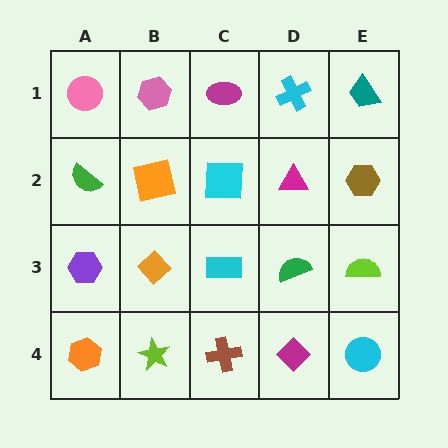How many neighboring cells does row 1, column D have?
3.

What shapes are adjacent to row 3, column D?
A magenta triangle (row 2, column D), a magenta diamond (row 4, column D), a cyan rectangle (row 3, column C), a lime semicircle (row 3, column E).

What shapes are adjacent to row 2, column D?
A cyan cross (row 1, column D), a green semicircle (row 3, column D), a cyan square (row 2, column C), a brown hexagon (row 2, column E).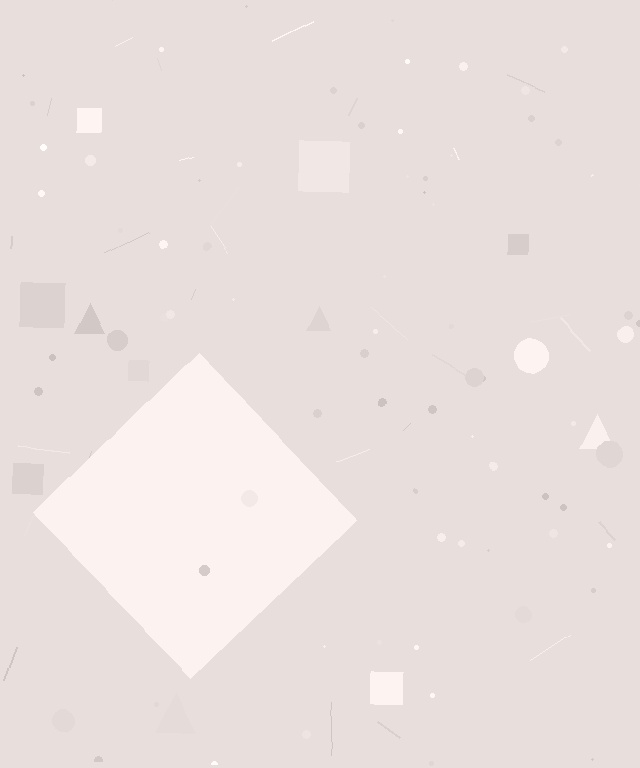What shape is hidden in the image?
A diamond is hidden in the image.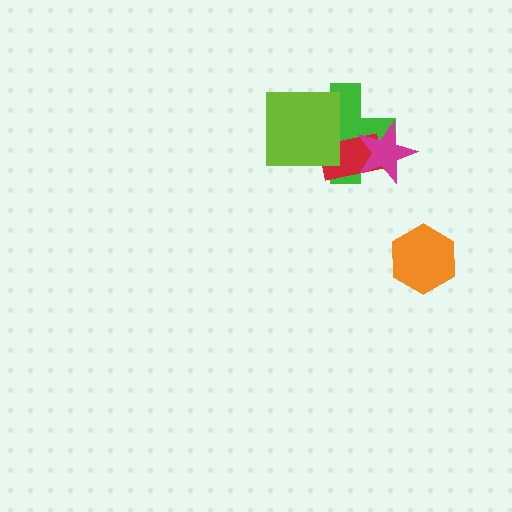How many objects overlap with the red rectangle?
3 objects overlap with the red rectangle.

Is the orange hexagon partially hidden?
No, no other shape covers it.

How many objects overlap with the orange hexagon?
0 objects overlap with the orange hexagon.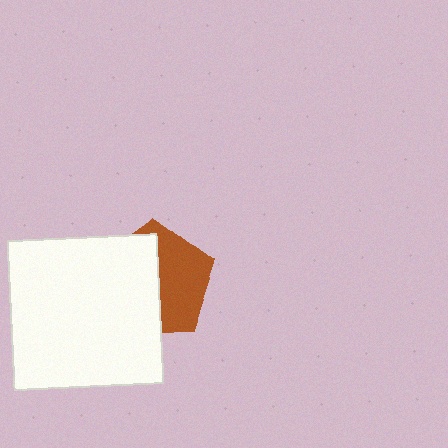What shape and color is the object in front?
The object in front is a white square.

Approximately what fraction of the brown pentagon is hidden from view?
Roughly 54% of the brown pentagon is hidden behind the white square.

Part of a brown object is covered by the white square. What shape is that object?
It is a pentagon.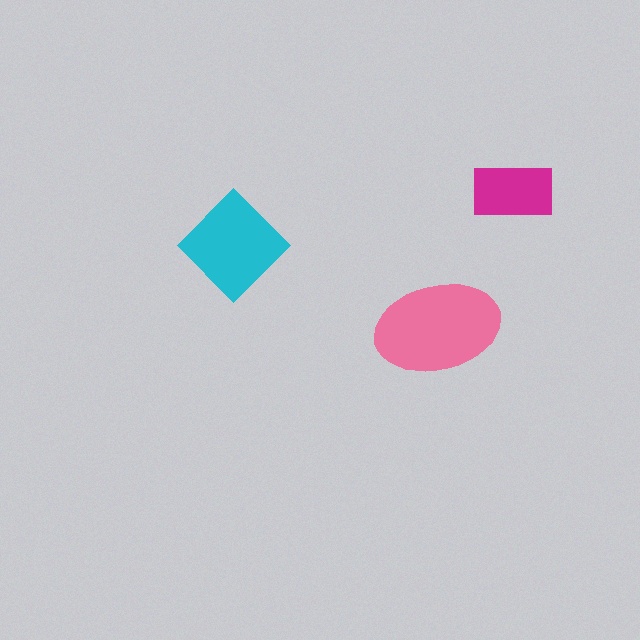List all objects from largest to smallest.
The pink ellipse, the cyan diamond, the magenta rectangle.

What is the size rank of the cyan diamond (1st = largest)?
2nd.